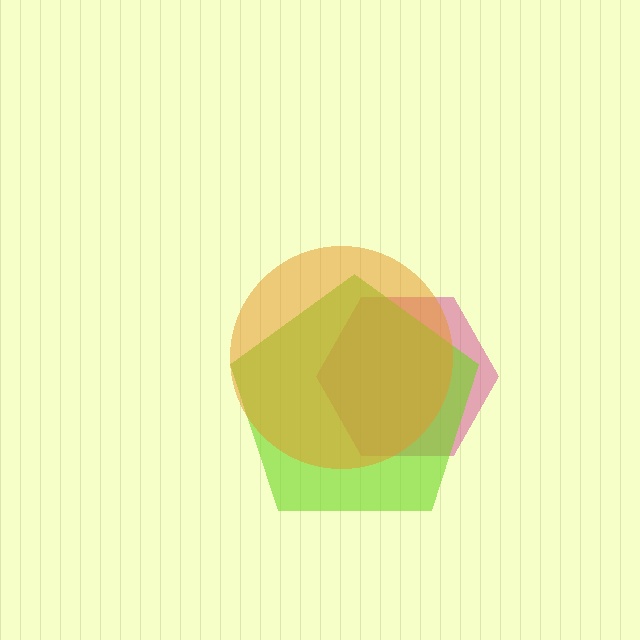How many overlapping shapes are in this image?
There are 3 overlapping shapes in the image.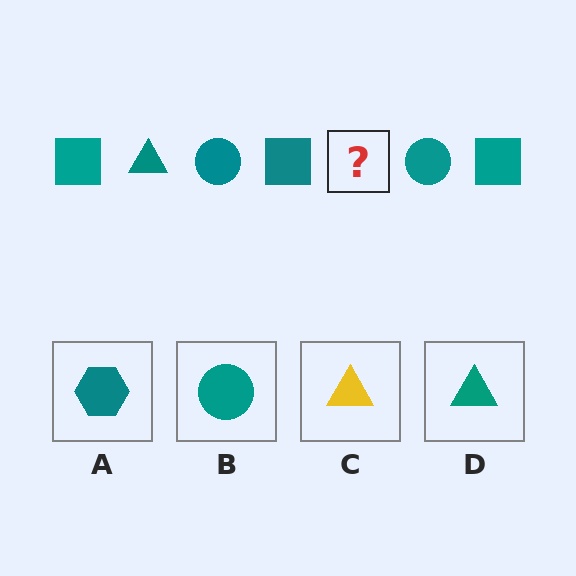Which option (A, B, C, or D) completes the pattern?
D.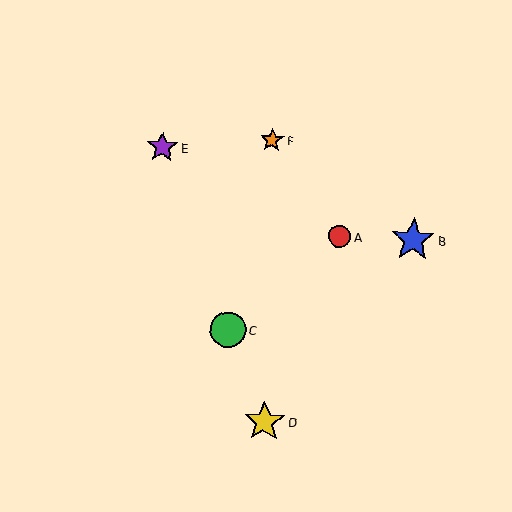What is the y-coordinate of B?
Object B is at y≈240.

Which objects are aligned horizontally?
Objects A, B are aligned horizontally.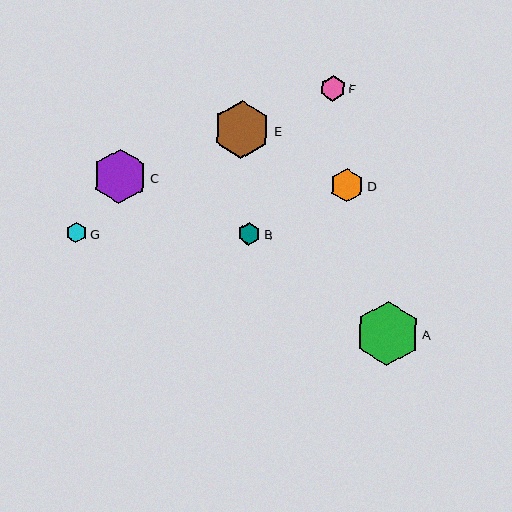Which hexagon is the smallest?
Hexagon G is the smallest with a size of approximately 20 pixels.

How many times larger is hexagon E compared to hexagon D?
Hexagon E is approximately 1.7 times the size of hexagon D.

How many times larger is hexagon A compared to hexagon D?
Hexagon A is approximately 1.9 times the size of hexagon D.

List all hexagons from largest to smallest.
From largest to smallest: A, E, C, D, F, B, G.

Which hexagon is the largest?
Hexagon A is the largest with a size of approximately 64 pixels.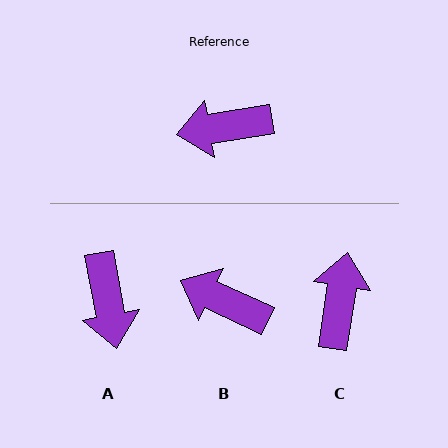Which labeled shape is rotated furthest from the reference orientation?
C, about 108 degrees away.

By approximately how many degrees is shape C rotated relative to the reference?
Approximately 108 degrees clockwise.